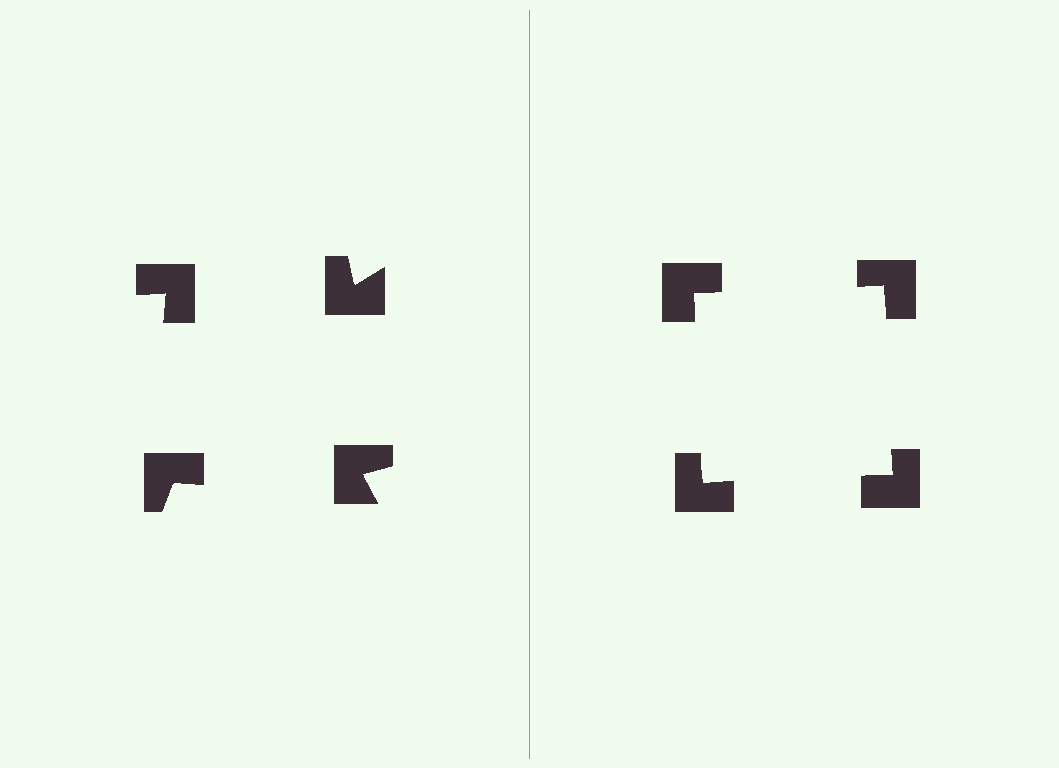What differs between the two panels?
The notched squares are positioned identically on both sides; only the wedge orientations differ. On the right they align to a square; on the left they are misaligned.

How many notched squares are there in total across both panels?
8 — 4 on each side.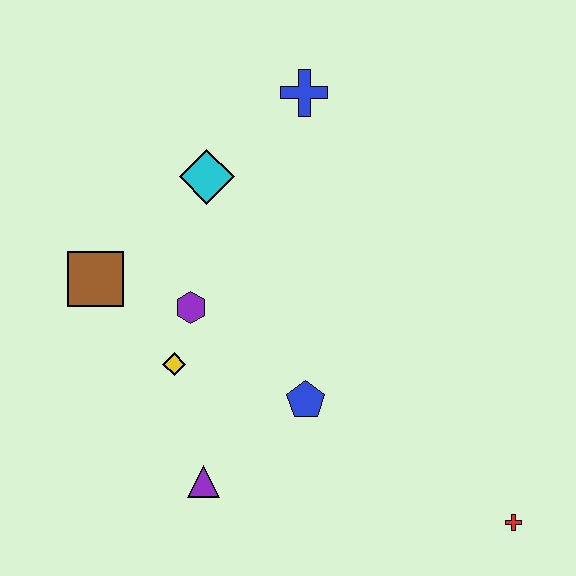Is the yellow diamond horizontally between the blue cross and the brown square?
Yes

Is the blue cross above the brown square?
Yes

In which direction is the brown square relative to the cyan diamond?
The brown square is to the left of the cyan diamond.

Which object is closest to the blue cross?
The cyan diamond is closest to the blue cross.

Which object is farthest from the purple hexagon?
The red cross is farthest from the purple hexagon.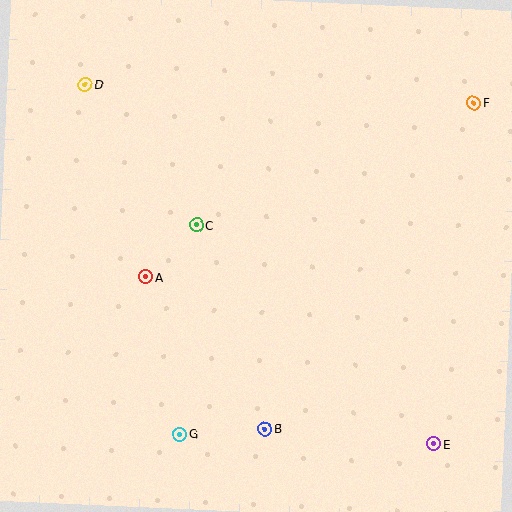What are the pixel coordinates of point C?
Point C is at (197, 225).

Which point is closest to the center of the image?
Point C at (197, 225) is closest to the center.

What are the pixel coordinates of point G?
Point G is at (180, 434).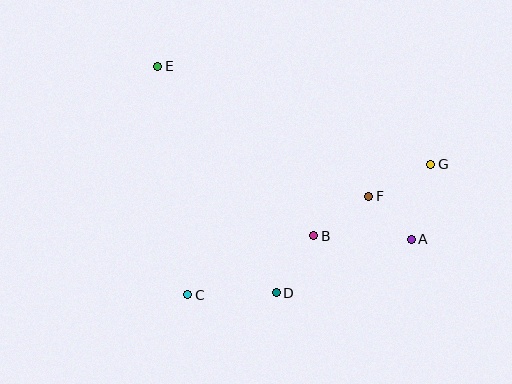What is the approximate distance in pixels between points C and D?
The distance between C and D is approximately 89 pixels.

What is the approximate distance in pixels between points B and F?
The distance between B and F is approximately 68 pixels.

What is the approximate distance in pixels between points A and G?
The distance between A and G is approximately 77 pixels.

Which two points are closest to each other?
Points A and F are closest to each other.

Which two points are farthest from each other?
Points A and E are farthest from each other.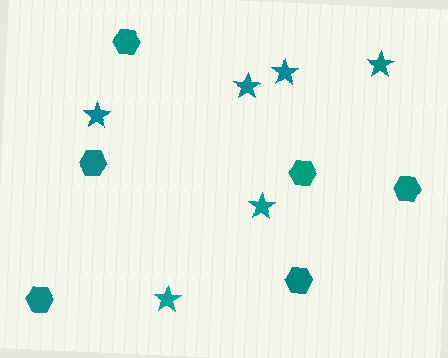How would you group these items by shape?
There are 2 groups: one group of stars (6) and one group of hexagons (6).